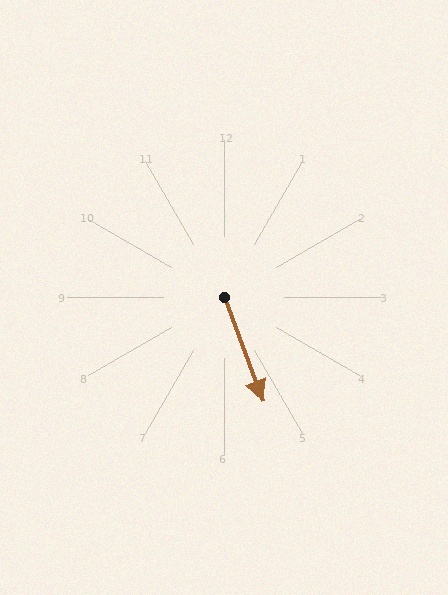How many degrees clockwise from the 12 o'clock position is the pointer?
Approximately 160 degrees.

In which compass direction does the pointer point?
South.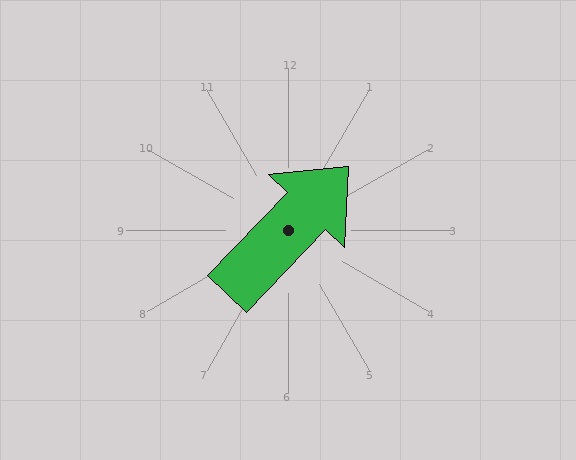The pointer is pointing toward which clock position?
Roughly 1 o'clock.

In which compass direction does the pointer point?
Northeast.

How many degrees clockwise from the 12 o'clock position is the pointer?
Approximately 44 degrees.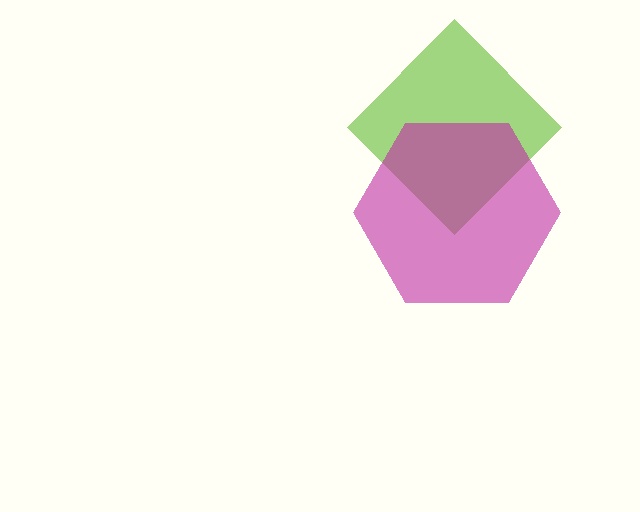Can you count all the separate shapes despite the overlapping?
Yes, there are 2 separate shapes.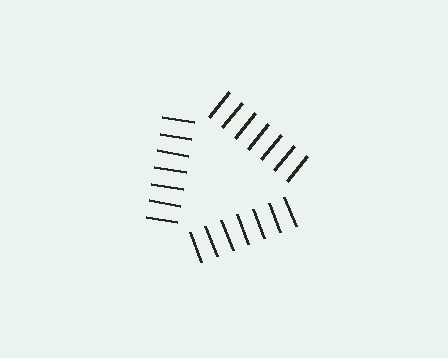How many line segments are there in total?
21 — 7 along each of the 3 edges.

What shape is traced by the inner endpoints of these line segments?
An illusory triangle — the line segments terminate on its edges but no continuous stroke is drawn.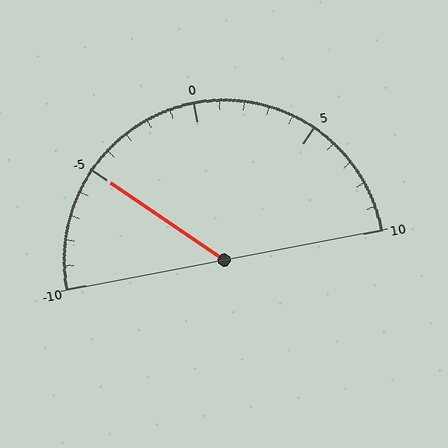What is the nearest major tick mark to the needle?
The nearest major tick mark is -5.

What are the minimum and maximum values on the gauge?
The gauge ranges from -10 to 10.